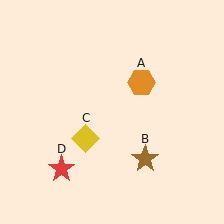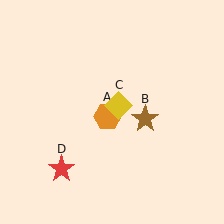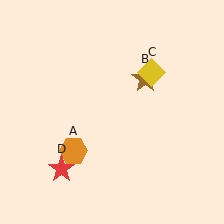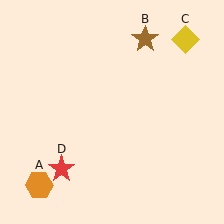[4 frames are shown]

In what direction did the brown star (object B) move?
The brown star (object B) moved up.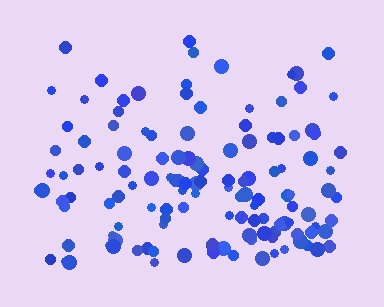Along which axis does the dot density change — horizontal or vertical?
Vertical.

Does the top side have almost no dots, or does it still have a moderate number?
Still a moderate number, just noticeably fewer than the bottom.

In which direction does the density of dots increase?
From top to bottom, with the bottom side densest.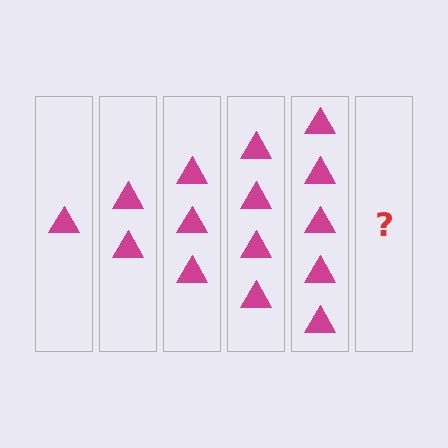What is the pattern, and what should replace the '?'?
The pattern is that each step adds one more triangle. The '?' should be 6 triangles.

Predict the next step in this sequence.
The next step is 6 triangles.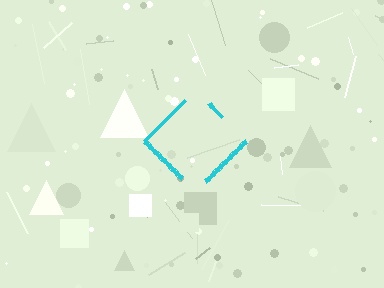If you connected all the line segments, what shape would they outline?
They would outline a diamond.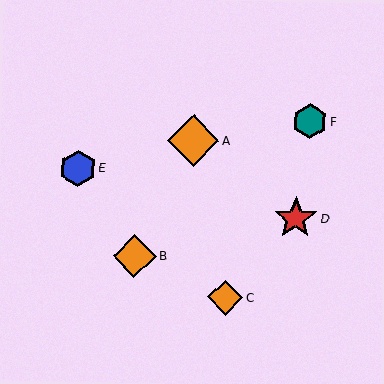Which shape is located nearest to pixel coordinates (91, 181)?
The blue hexagon (labeled E) at (78, 168) is nearest to that location.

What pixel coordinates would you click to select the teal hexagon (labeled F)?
Click at (310, 121) to select the teal hexagon F.